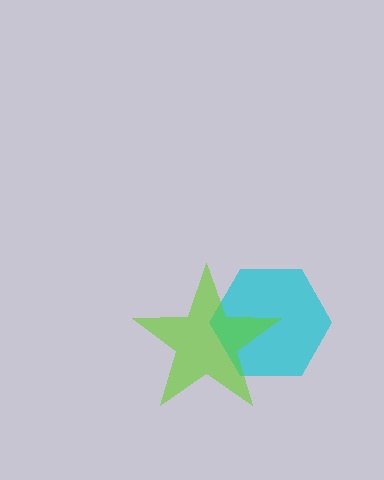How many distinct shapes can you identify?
There are 2 distinct shapes: a cyan hexagon, a lime star.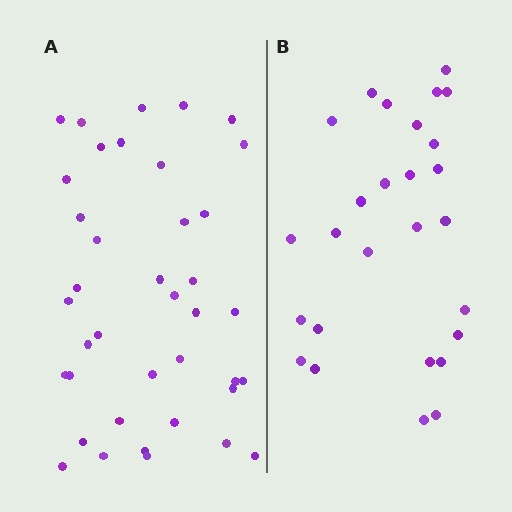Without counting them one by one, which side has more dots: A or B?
Region A (the left region) has more dots.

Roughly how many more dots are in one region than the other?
Region A has roughly 12 or so more dots than region B.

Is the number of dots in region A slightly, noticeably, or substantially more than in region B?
Region A has noticeably more, but not dramatically so. The ratio is roughly 1.4 to 1.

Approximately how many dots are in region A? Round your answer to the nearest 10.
About 40 dots. (The exact count is 39, which rounds to 40.)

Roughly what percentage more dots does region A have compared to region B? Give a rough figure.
About 45% more.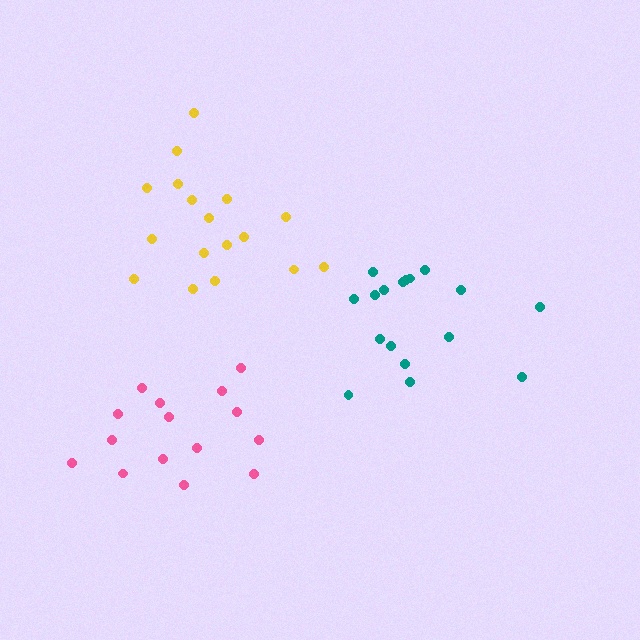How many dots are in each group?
Group 1: 15 dots, Group 2: 17 dots, Group 3: 17 dots (49 total).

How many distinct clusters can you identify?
There are 3 distinct clusters.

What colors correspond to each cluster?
The clusters are colored: pink, teal, yellow.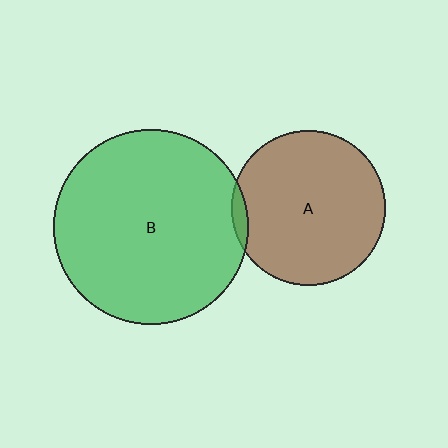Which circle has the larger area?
Circle B (green).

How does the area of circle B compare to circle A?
Approximately 1.6 times.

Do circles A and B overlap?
Yes.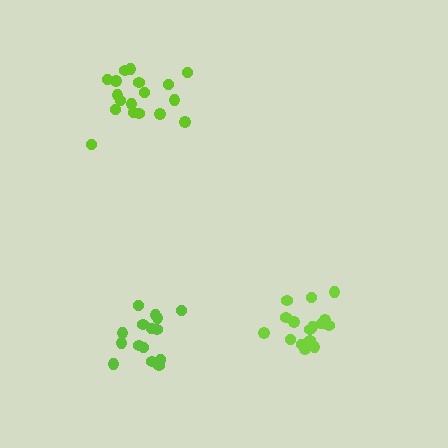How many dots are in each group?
Group 1: 16 dots, Group 2: 18 dots, Group 3: 15 dots (49 total).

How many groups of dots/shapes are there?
There are 3 groups.